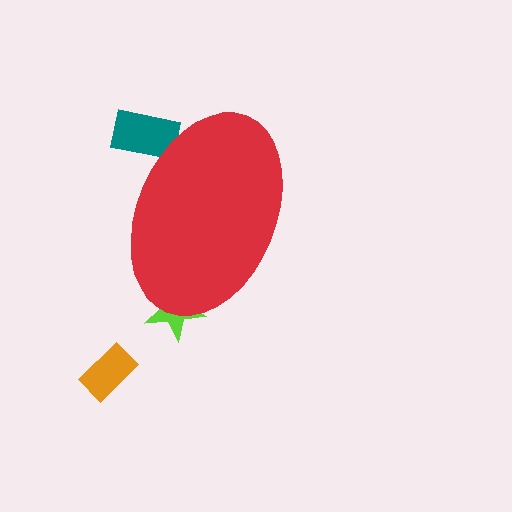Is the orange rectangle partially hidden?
No, the orange rectangle is fully visible.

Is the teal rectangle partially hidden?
Yes, the teal rectangle is partially hidden behind the red ellipse.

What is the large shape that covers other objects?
A red ellipse.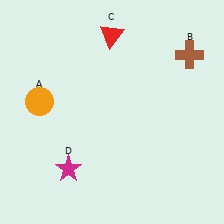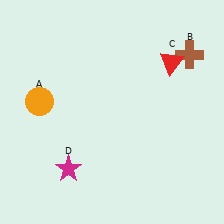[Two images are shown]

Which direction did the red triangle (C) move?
The red triangle (C) moved right.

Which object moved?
The red triangle (C) moved right.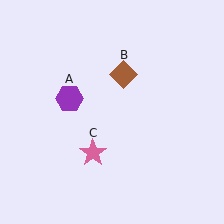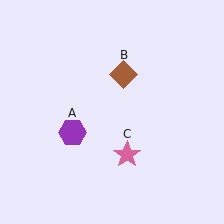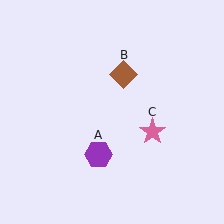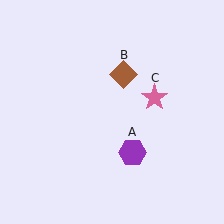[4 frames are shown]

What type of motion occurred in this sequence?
The purple hexagon (object A), pink star (object C) rotated counterclockwise around the center of the scene.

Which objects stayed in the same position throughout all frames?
Brown diamond (object B) remained stationary.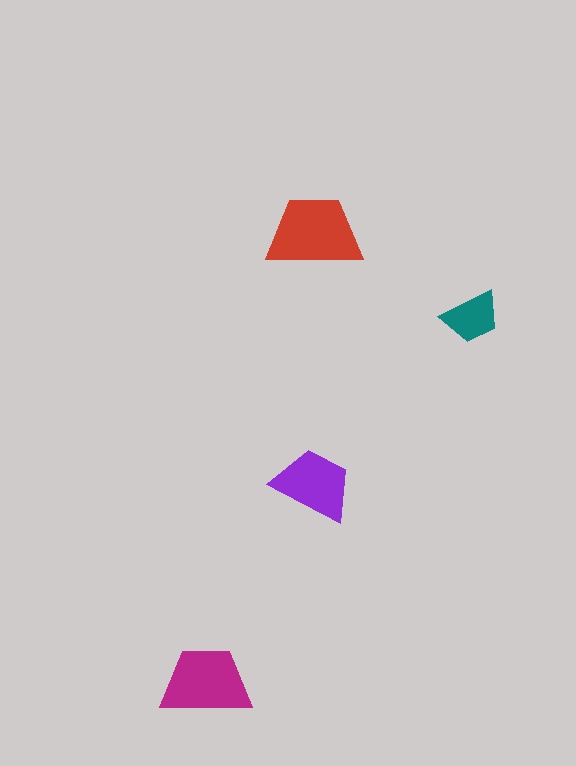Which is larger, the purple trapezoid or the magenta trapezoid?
The magenta one.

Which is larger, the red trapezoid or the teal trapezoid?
The red one.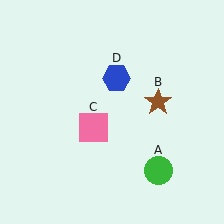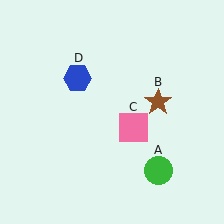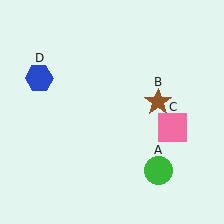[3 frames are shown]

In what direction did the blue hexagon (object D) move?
The blue hexagon (object D) moved left.